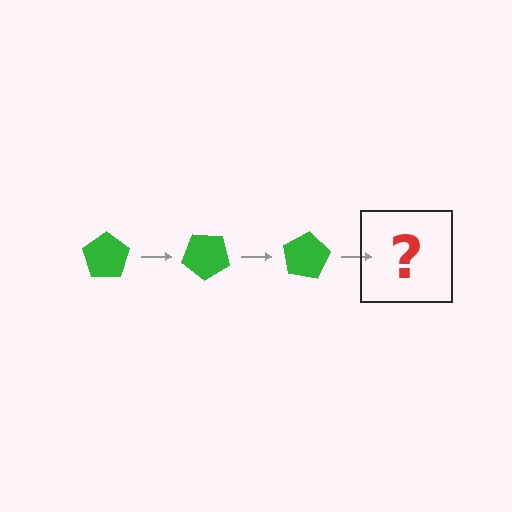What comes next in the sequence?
The next element should be a green pentagon rotated 120 degrees.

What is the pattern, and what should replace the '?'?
The pattern is that the pentagon rotates 40 degrees each step. The '?' should be a green pentagon rotated 120 degrees.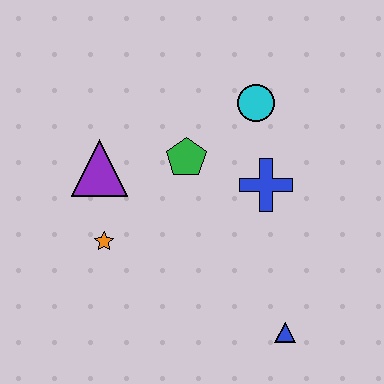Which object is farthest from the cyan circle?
The blue triangle is farthest from the cyan circle.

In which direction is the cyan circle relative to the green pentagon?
The cyan circle is to the right of the green pentagon.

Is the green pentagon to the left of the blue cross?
Yes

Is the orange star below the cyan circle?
Yes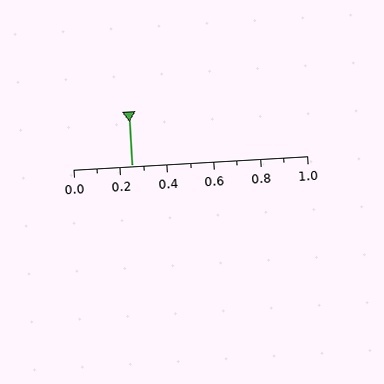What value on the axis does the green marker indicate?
The marker indicates approximately 0.25.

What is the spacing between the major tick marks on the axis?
The major ticks are spaced 0.2 apart.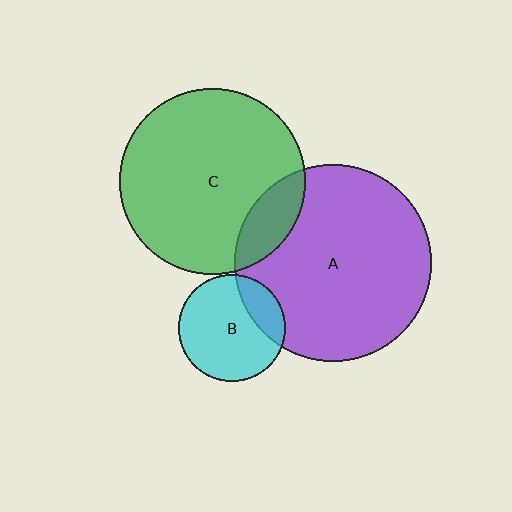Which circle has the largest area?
Circle A (purple).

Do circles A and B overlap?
Yes.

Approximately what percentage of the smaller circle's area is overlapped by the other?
Approximately 20%.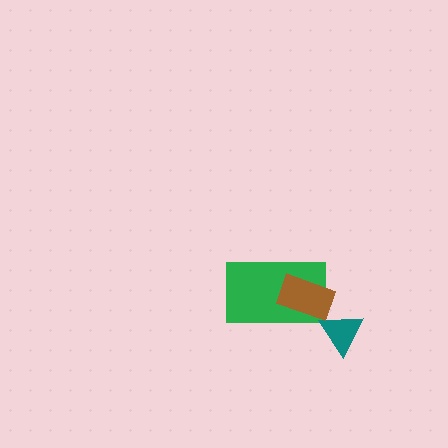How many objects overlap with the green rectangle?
1 object overlaps with the green rectangle.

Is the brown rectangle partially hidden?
No, no other shape covers it.